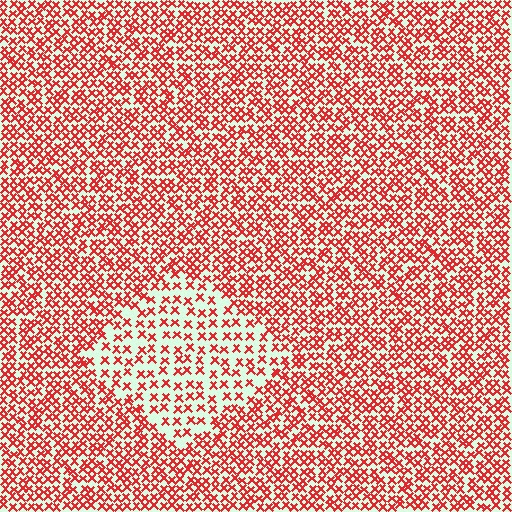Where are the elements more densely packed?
The elements are more densely packed outside the diamond boundary.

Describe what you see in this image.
The image contains small red elements arranged at two different densities. A diamond-shaped region is visible where the elements are less densely packed than the surrounding area.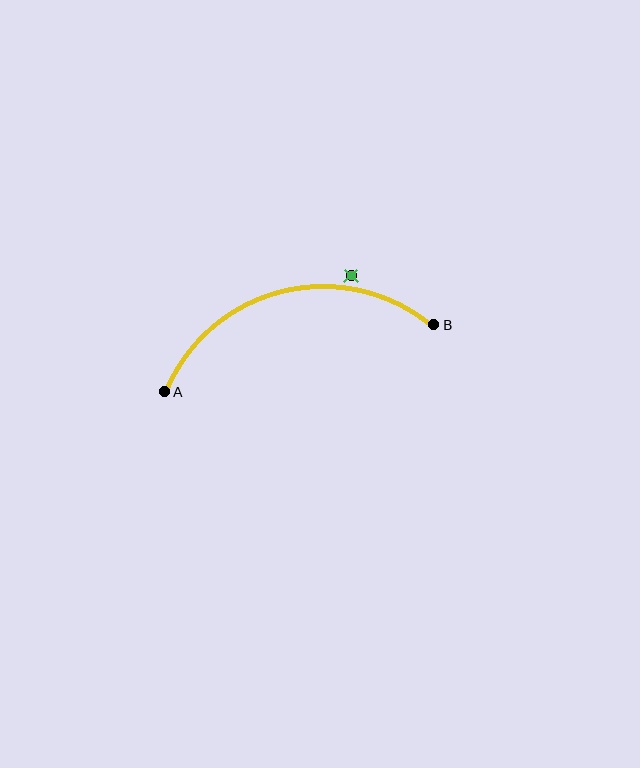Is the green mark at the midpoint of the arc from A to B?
No — the green mark does not lie on the arc at all. It sits slightly outside the curve.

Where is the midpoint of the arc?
The arc midpoint is the point on the curve farthest from the straight line joining A and B. It sits above that line.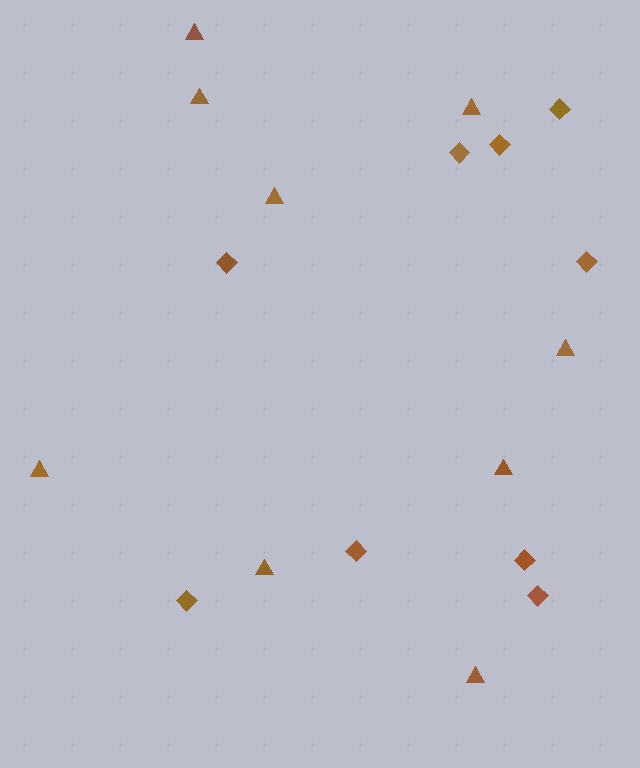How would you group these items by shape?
There are 2 groups: one group of diamonds (9) and one group of triangles (9).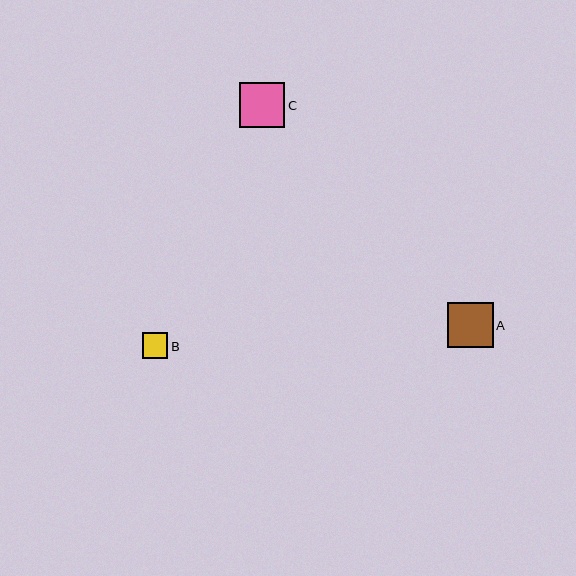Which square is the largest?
Square A is the largest with a size of approximately 45 pixels.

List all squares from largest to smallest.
From largest to smallest: A, C, B.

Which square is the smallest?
Square B is the smallest with a size of approximately 25 pixels.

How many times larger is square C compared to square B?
Square C is approximately 1.8 times the size of square B.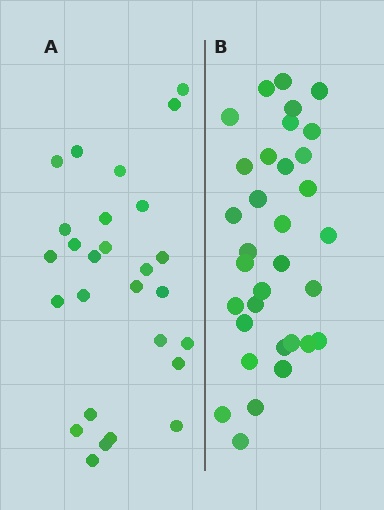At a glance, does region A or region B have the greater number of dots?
Region B (the right region) has more dots.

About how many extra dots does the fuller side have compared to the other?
Region B has about 6 more dots than region A.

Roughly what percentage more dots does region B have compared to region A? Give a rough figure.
About 20% more.